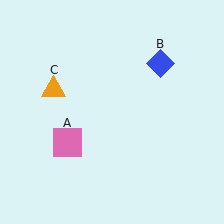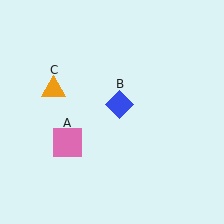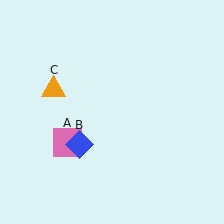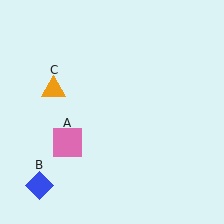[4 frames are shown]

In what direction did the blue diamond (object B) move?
The blue diamond (object B) moved down and to the left.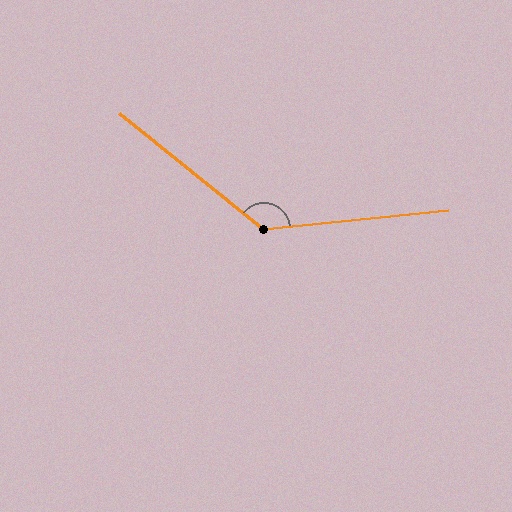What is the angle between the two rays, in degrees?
Approximately 135 degrees.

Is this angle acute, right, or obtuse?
It is obtuse.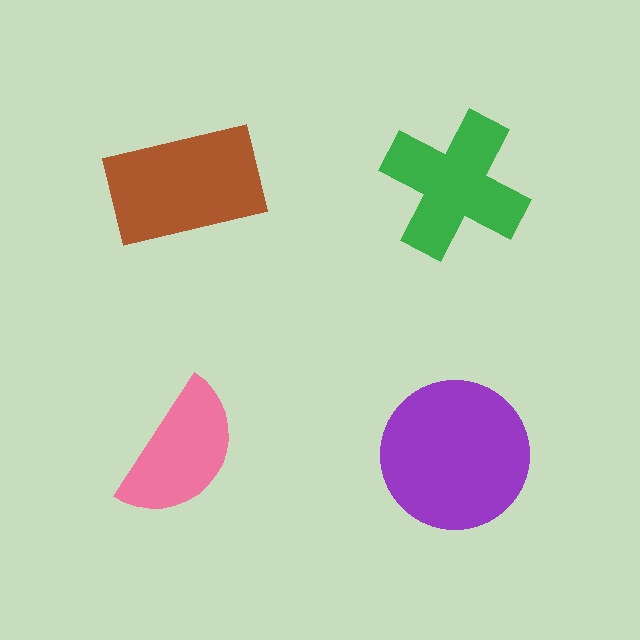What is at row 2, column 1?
A pink semicircle.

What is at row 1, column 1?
A brown rectangle.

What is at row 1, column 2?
A green cross.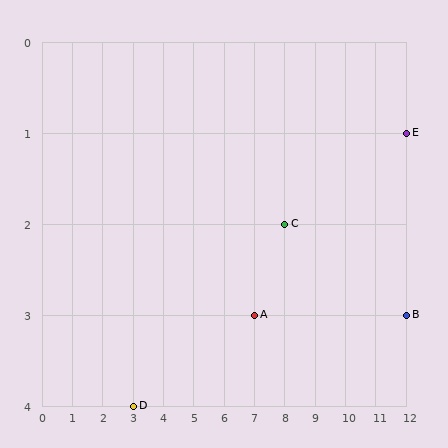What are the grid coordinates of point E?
Point E is at grid coordinates (12, 1).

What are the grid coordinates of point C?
Point C is at grid coordinates (8, 2).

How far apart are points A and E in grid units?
Points A and E are 5 columns and 2 rows apart (about 5.4 grid units diagonally).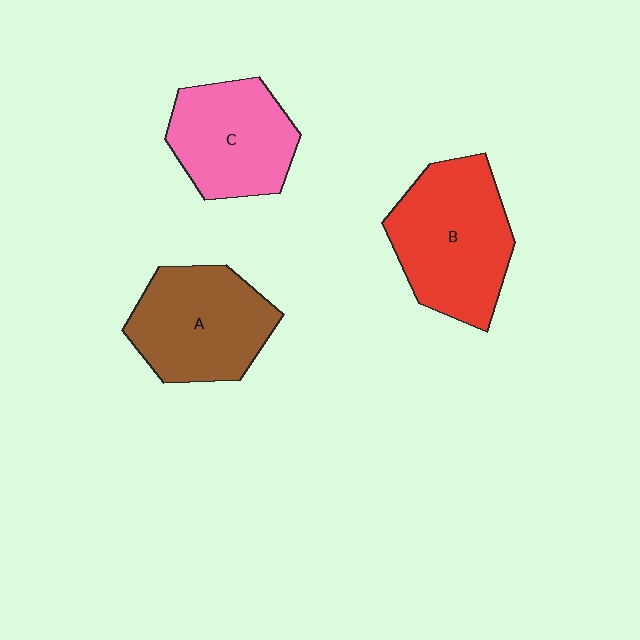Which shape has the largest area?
Shape B (red).